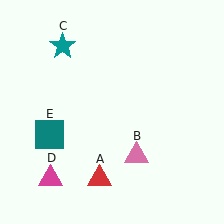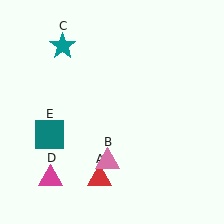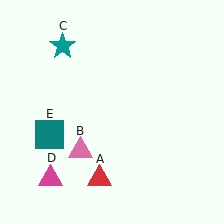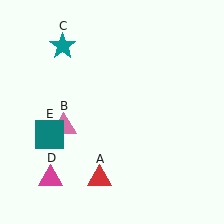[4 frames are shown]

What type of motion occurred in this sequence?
The pink triangle (object B) rotated clockwise around the center of the scene.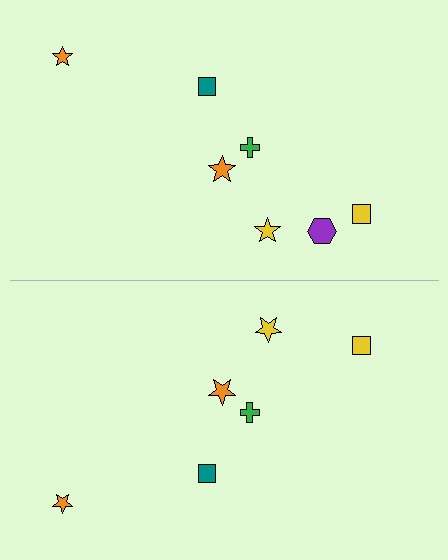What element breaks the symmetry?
A purple hexagon is missing from the bottom side.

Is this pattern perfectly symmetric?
No, the pattern is not perfectly symmetric. A purple hexagon is missing from the bottom side.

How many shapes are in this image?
There are 13 shapes in this image.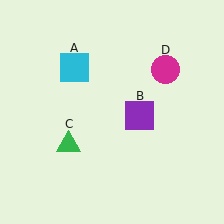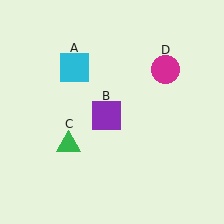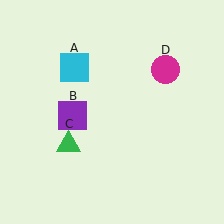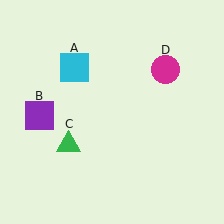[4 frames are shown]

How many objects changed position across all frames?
1 object changed position: purple square (object B).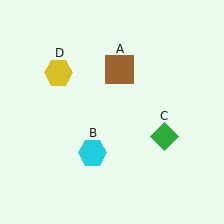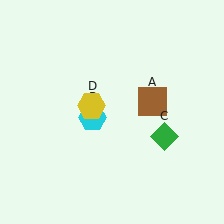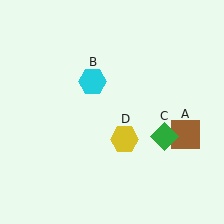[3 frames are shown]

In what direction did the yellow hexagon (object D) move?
The yellow hexagon (object D) moved down and to the right.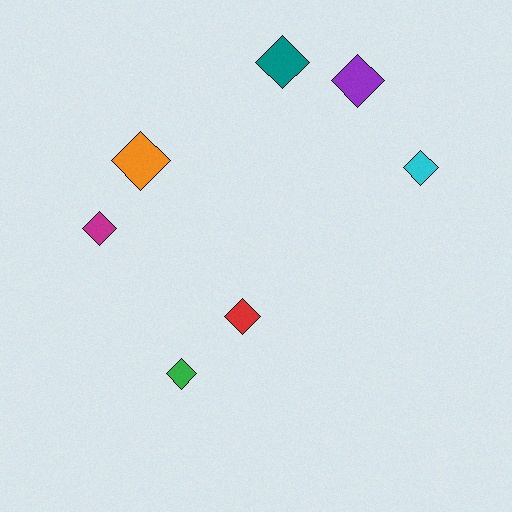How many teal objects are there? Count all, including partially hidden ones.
There is 1 teal object.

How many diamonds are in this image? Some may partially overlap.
There are 7 diamonds.